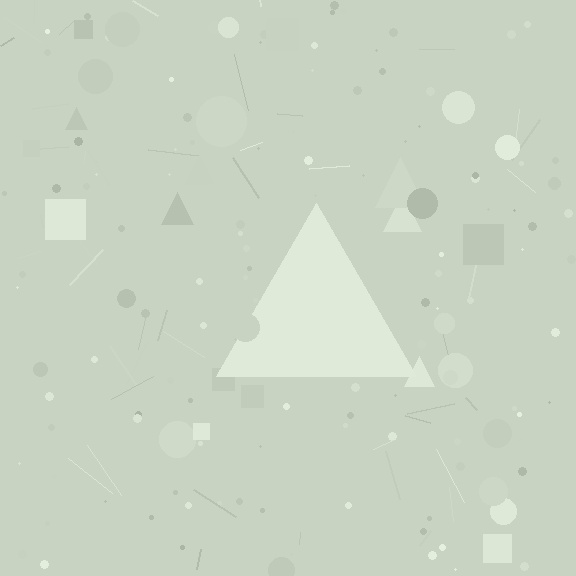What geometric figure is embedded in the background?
A triangle is embedded in the background.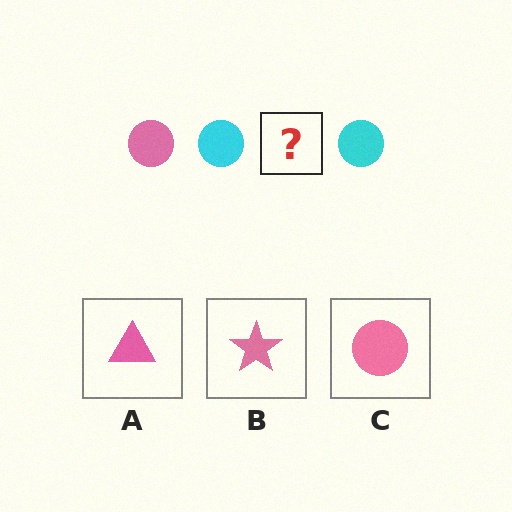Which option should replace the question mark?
Option C.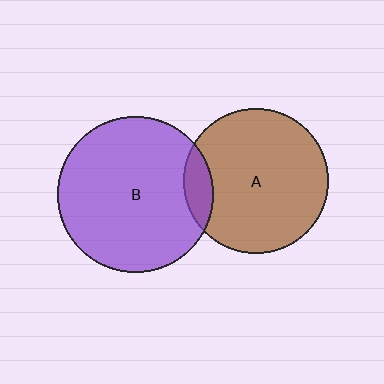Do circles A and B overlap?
Yes.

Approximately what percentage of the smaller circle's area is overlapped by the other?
Approximately 10%.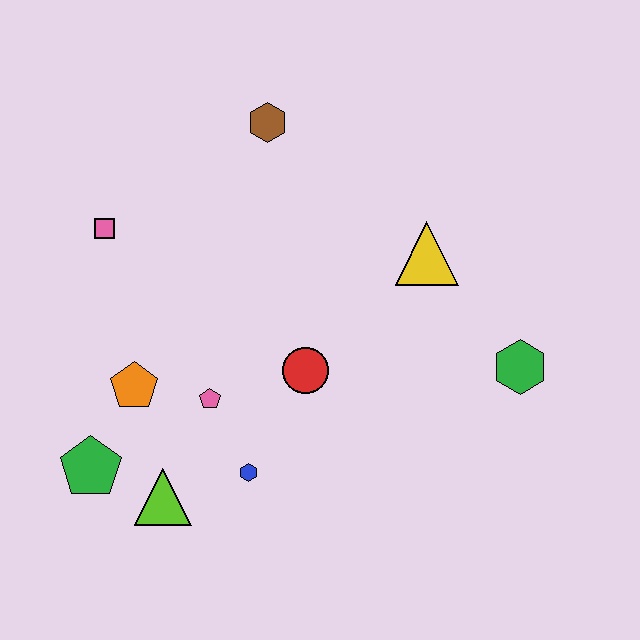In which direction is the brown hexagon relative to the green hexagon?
The brown hexagon is to the left of the green hexagon.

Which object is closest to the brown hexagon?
The pink square is closest to the brown hexagon.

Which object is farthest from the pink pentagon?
The green hexagon is farthest from the pink pentagon.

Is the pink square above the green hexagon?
Yes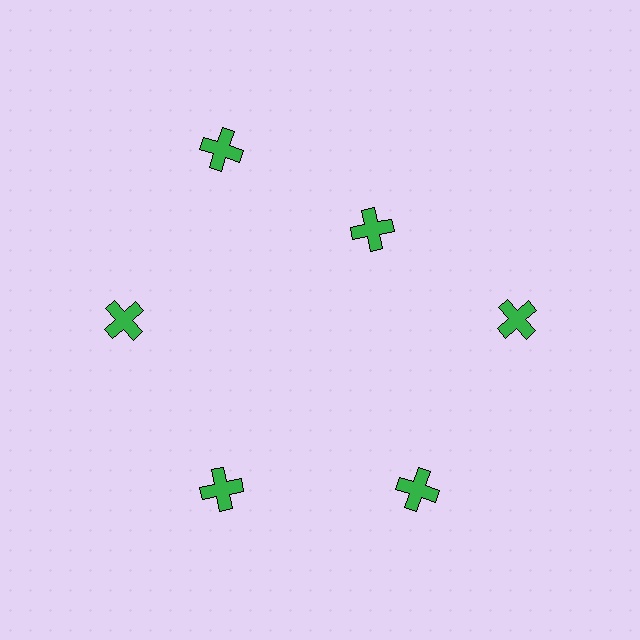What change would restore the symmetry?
The symmetry would be restored by moving it outward, back onto the ring so that all 6 crosses sit at equal angles and equal distance from the center.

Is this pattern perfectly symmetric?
No. The 6 green crosses are arranged in a ring, but one element near the 1 o'clock position is pulled inward toward the center, breaking the 6-fold rotational symmetry.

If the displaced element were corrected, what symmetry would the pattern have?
It would have 6-fold rotational symmetry — the pattern would map onto itself every 60 degrees.